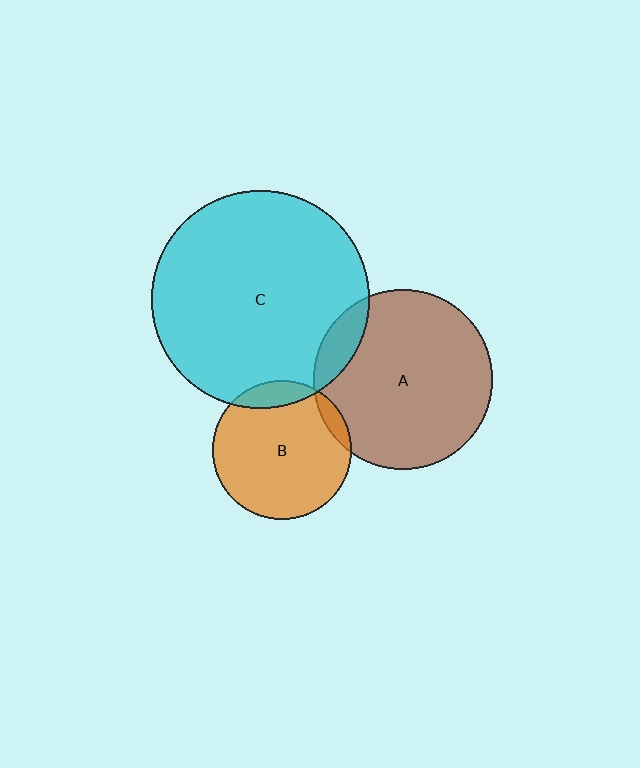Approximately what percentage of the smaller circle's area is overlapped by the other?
Approximately 10%.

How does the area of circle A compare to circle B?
Approximately 1.7 times.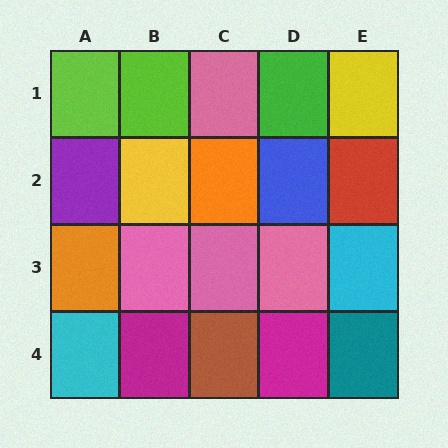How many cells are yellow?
2 cells are yellow.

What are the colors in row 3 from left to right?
Orange, pink, pink, pink, cyan.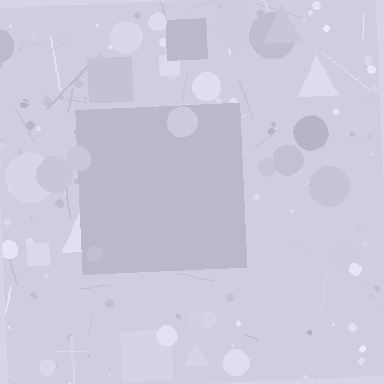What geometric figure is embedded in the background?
A square is embedded in the background.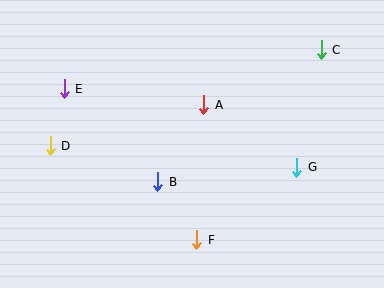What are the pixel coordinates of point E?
Point E is at (64, 89).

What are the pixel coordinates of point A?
Point A is at (204, 105).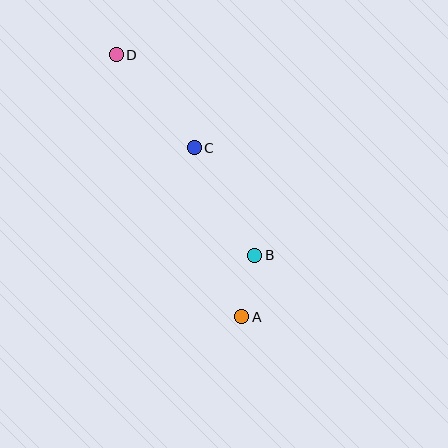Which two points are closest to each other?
Points A and B are closest to each other.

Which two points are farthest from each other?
Points A and D are farthest from each other.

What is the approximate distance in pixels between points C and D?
The distance between C and D is approximately 121 pixels.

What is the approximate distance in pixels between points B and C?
The distance between B and C is approximately 124 pixels.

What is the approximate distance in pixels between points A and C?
The distance between A and C is approximately 176 pixels.